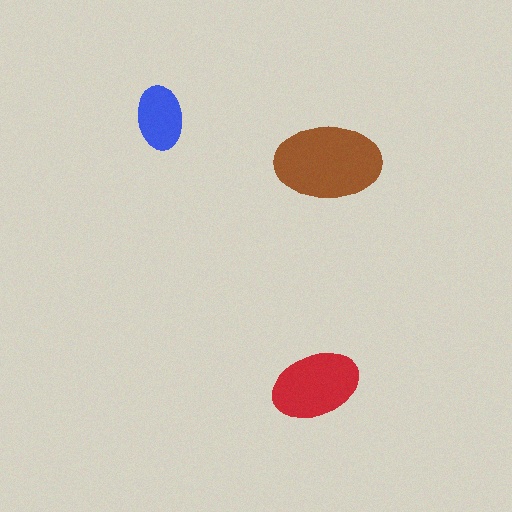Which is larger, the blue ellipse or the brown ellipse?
The brown one.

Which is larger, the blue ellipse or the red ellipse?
The red one.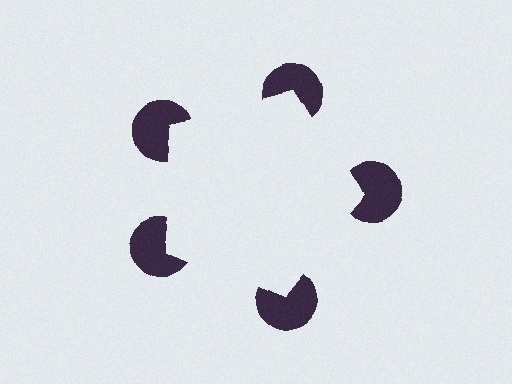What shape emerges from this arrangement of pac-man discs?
An illusory pentagon — its edges are inferred from the aligned wedge cuts in the pac-man discs, not physically drawn.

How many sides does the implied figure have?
5 sides.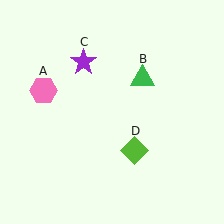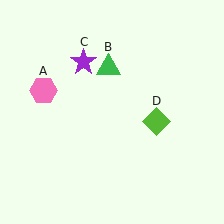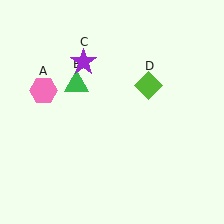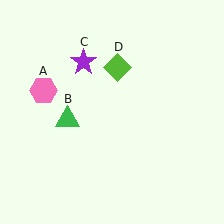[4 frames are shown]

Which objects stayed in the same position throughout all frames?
Pink hexagon (object A) and purple star (object C) remained stationary.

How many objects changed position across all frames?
2 objects changed position: green triangle (object B), lime diamond (object D).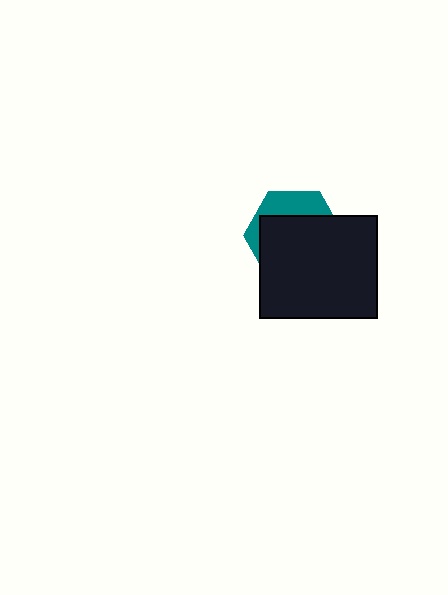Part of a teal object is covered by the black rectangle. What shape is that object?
It is a hexagon.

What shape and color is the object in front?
The object in front is a black rectangle.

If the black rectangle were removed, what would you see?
You would see the complete teal hexagon.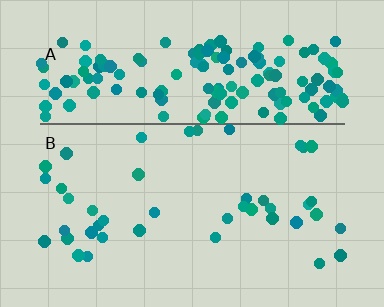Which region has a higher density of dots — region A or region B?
A (the top).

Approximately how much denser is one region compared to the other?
Approximately 4.0× — region A over region B.